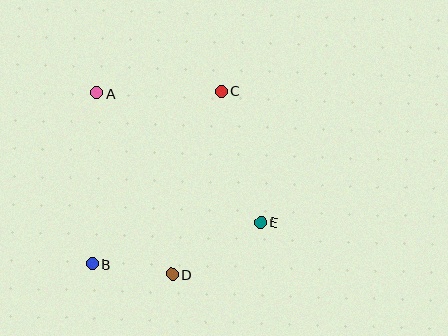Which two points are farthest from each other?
Points B and C are farthest from each other.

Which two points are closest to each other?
Points B and D are closest to each other.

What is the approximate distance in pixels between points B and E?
The distance between B and E is approximately 173 pixels.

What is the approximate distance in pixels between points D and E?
The distance between D and E is approximately 102 pixels.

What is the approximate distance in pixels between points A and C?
The distance between A and C is approximately 125 pixels.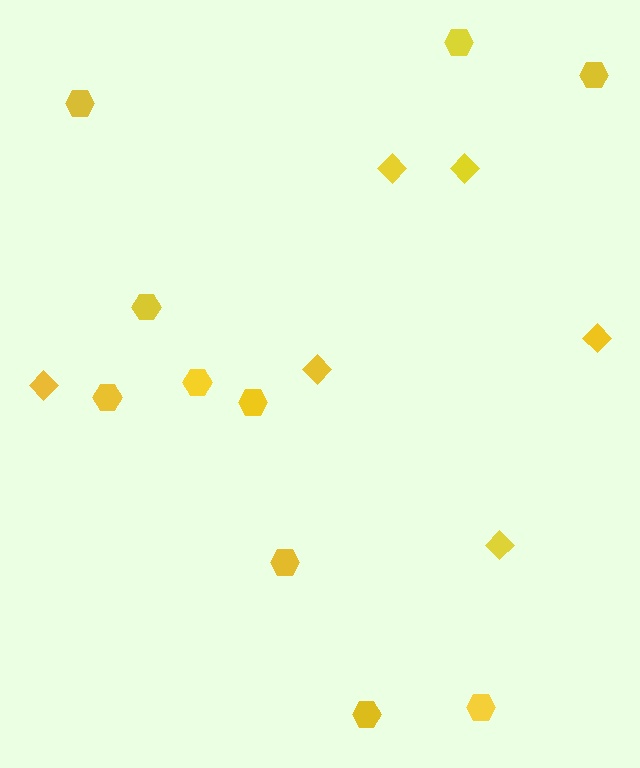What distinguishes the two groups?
There are 2 groups: one group of hexagons (10) and one group of diamonds (6).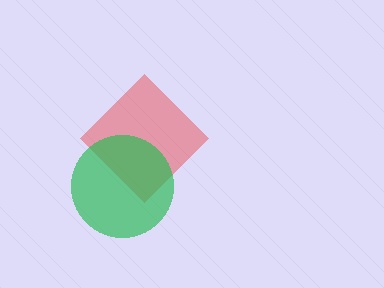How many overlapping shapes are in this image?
There are 2 overlapping shapes in the image.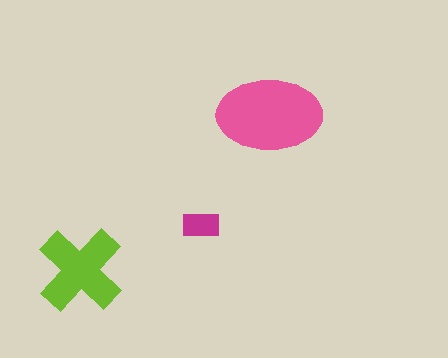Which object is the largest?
The pink ellipse.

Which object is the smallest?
The magenta rectangle.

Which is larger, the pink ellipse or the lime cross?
The pink ellipse.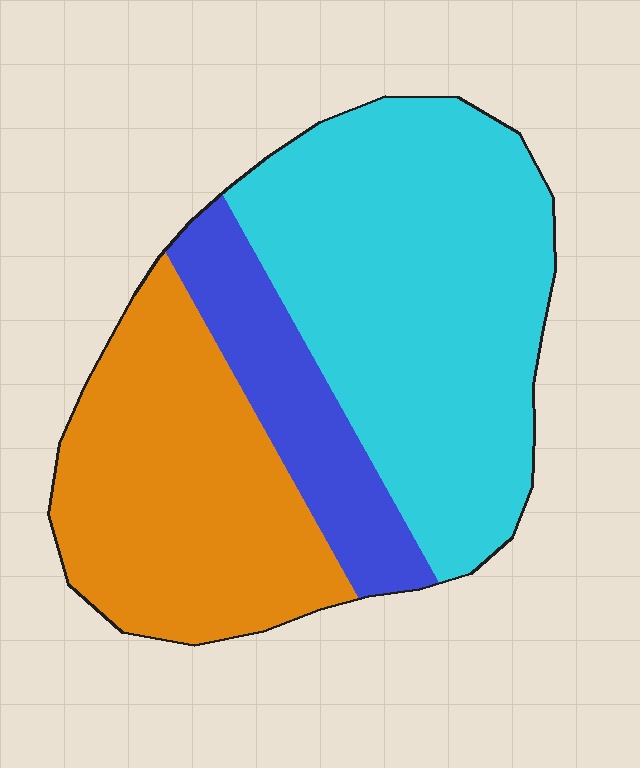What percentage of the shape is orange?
Orange covers 34% of the shape.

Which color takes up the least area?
Blue, at roughly 15%.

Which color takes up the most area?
Cyan, at roughly 50%.